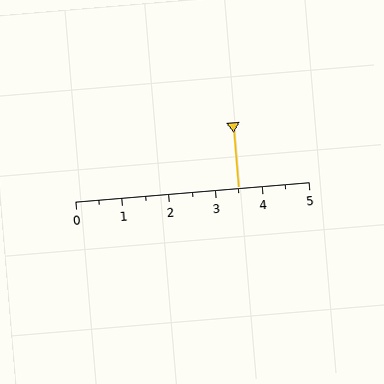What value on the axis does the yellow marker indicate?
The marker indicates approximately 3.5.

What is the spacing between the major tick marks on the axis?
The major ticks are spaced 1 apart.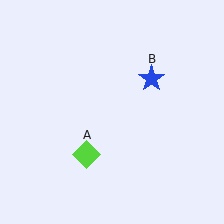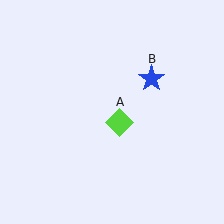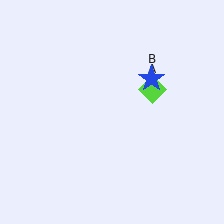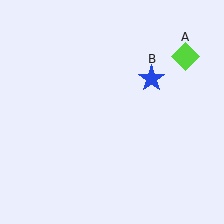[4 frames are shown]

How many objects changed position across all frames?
1 object changed position: lime diamond (object A).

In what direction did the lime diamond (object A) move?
The lime diamond (object A) moved up and to the right.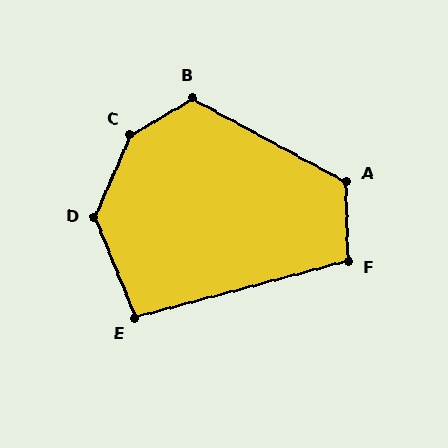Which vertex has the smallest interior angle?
E, at approximately 97 degrees.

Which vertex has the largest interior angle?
C, at approximately 143 degrees.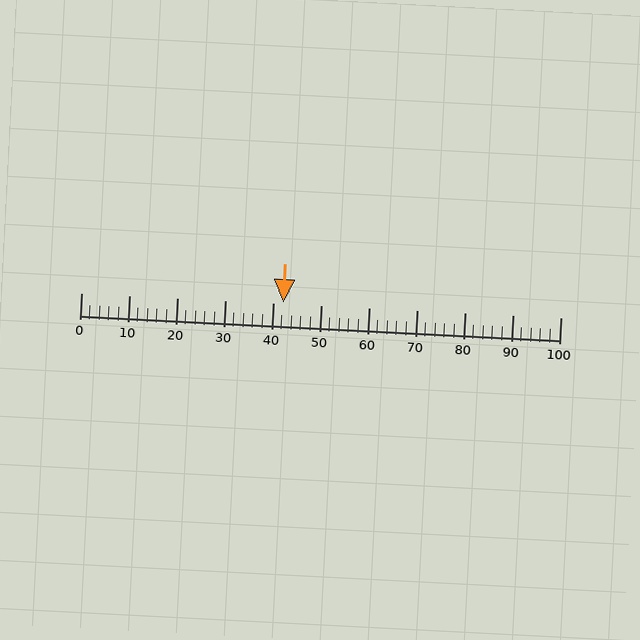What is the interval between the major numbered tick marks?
The major tick marks are spaced 10 units apart.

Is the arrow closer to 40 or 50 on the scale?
The arrow is closer to 40.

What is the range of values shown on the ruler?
The ruler shows values from 0 to 100.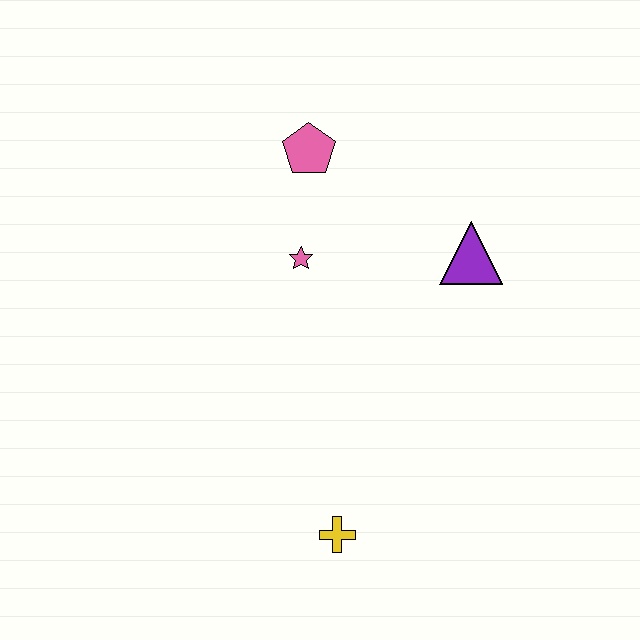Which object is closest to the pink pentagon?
The pink star is closest to the pink pentagon.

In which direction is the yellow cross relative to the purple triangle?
The yellow cross is below the purple triangle.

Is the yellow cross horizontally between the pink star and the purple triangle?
Yes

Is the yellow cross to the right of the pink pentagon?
Yes